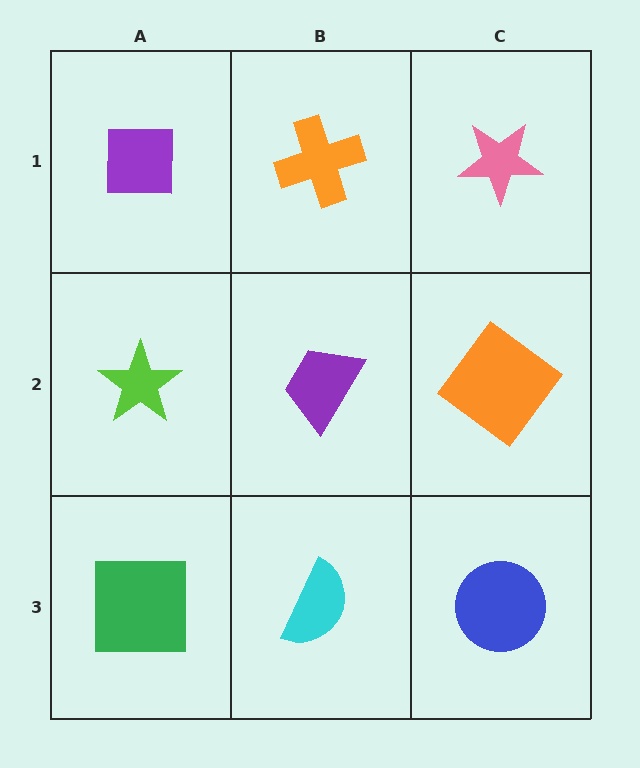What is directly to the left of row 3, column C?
A cyan semicircle.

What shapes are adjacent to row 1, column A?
A lime star (row 2, column A), an orange cross (row 1, column B).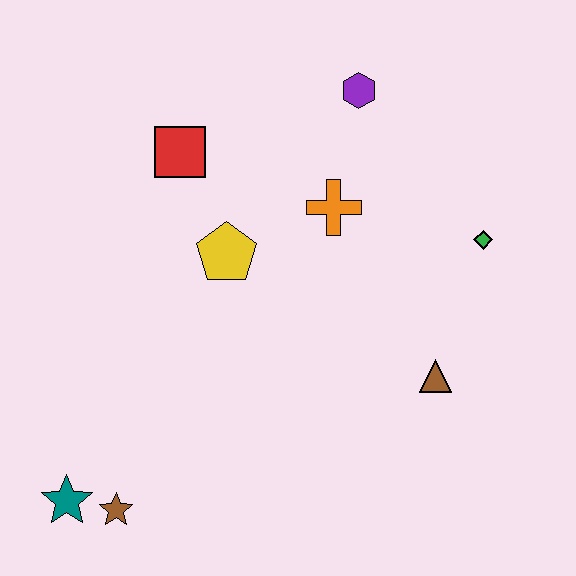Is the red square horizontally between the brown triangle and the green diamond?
No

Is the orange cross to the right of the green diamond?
No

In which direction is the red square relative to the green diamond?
The red square is to the left of the green diamond.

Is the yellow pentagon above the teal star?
Yes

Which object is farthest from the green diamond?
The teal star is farthest from the green diamond.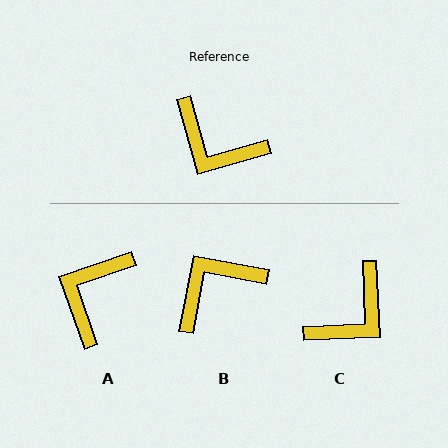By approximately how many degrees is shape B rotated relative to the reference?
Approximately 117 degrees clockwise.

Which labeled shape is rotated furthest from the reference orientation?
B, about 117 degrees away.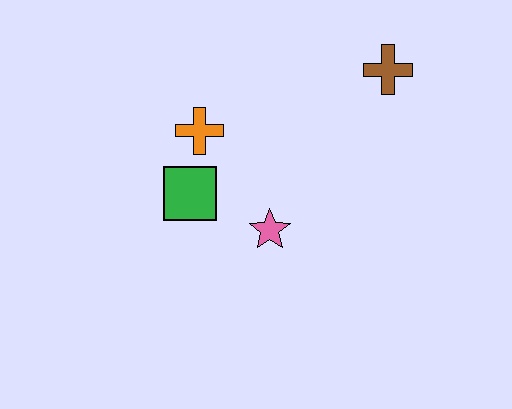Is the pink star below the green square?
Yes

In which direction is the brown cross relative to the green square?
The brown cross is to the right of the green square.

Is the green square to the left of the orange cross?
Yes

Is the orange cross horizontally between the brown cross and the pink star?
No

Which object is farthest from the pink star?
The brown cross is farthest from the pink star.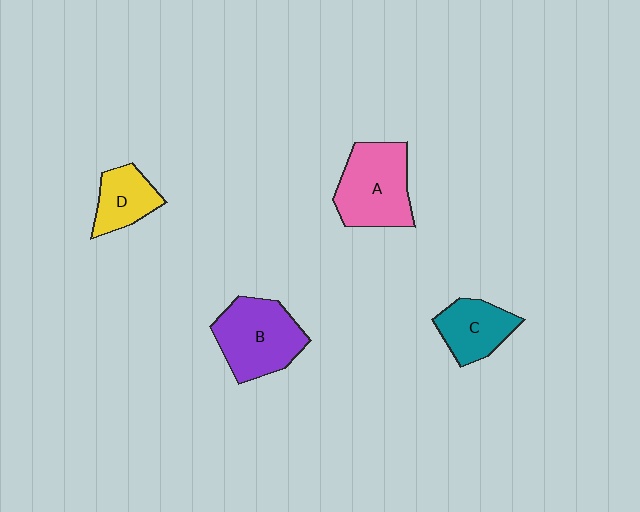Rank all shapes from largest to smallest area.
From largest to smallest: B (purple), A (pink), C (teal), D (yellow).